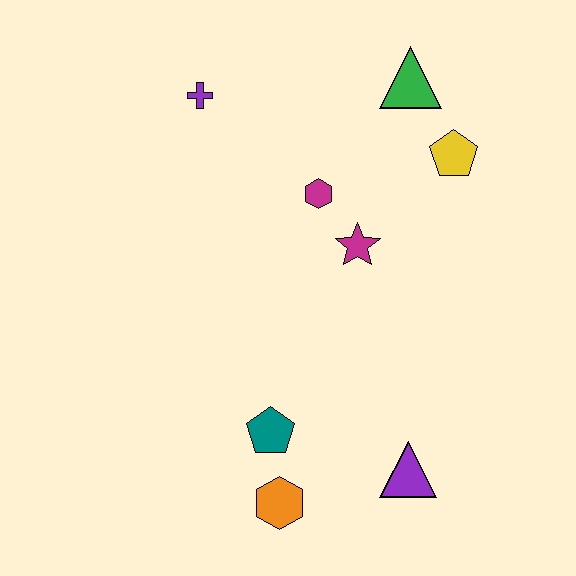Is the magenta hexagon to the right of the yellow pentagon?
No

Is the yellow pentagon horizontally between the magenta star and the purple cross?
No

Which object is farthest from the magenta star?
The orange hexagon is farthest from the magenta star.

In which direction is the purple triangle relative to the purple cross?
The purple triangle is below the purple cross.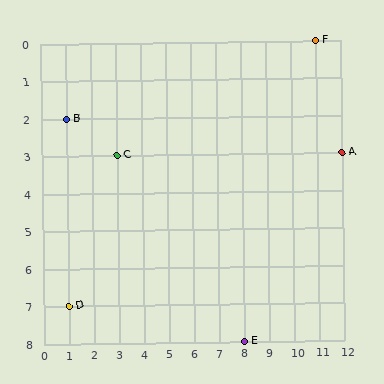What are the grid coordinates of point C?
Point C is at grid coordinates (3, 3).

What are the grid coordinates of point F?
Point F is at grid coordinates (11, 0).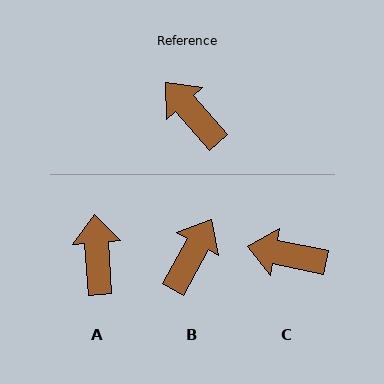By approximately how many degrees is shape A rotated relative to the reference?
Approximately 37 degrees clockwise.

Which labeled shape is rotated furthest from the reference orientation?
B, about 69 degrees away.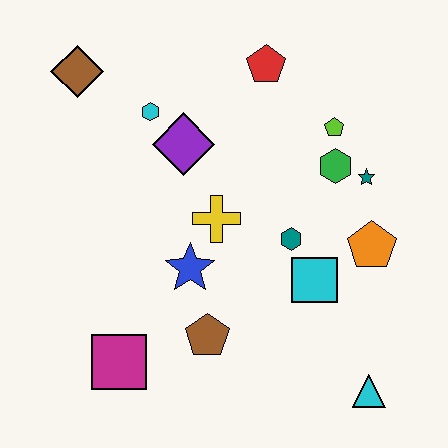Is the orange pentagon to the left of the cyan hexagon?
No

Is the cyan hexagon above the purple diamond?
Yes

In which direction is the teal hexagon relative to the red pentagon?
The teal hexagon is below the red pentagon.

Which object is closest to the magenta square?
The brown pentagon is closest to the magenta square.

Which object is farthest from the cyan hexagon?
The cyan triangle is farthest from the cyan hexagon.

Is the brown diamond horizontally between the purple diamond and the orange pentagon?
No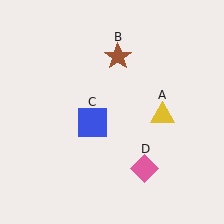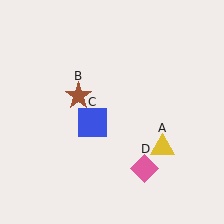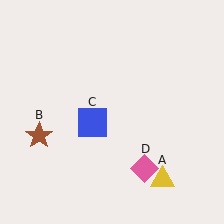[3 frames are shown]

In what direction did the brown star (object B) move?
The brown star (object B) moved down and to the left.